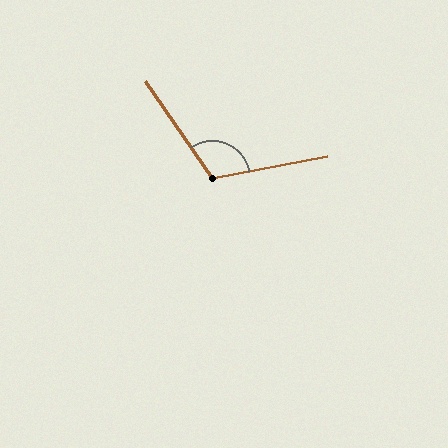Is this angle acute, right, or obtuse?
It is obtuse.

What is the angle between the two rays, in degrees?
Approximately 114 degrees.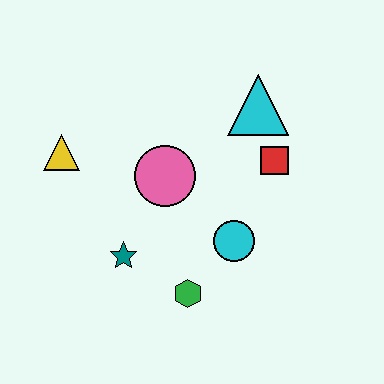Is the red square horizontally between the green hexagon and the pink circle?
No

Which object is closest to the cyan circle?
The green hexagon is closest to the cyan circle.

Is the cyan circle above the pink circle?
No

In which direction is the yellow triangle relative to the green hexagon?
The yellow triangle is above the green hexagon.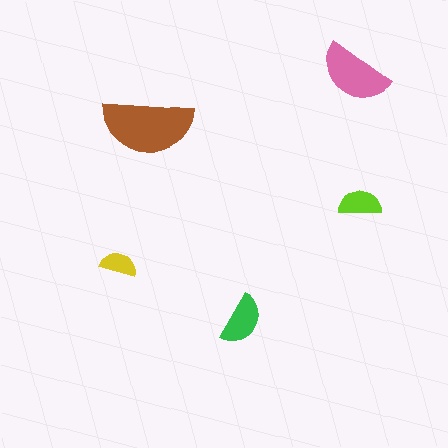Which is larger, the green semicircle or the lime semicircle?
The green one.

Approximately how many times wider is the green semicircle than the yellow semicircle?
About 1.5 times wider.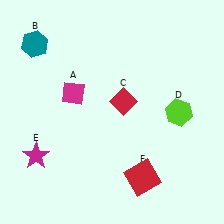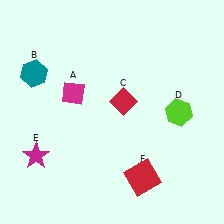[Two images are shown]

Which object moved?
The teal hexagon (B) moved down.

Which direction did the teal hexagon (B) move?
The teal hexagon (B) moved down.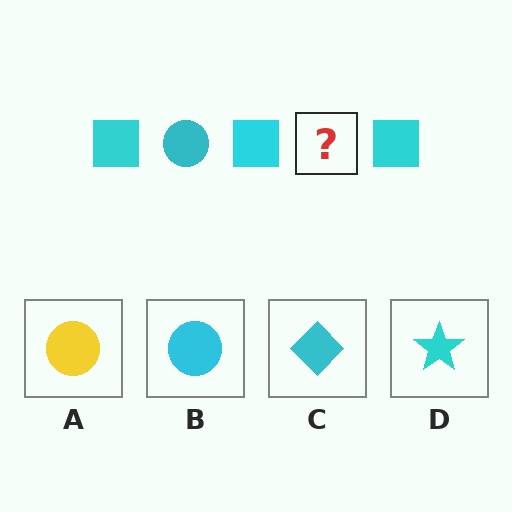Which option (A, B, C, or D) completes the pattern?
B.